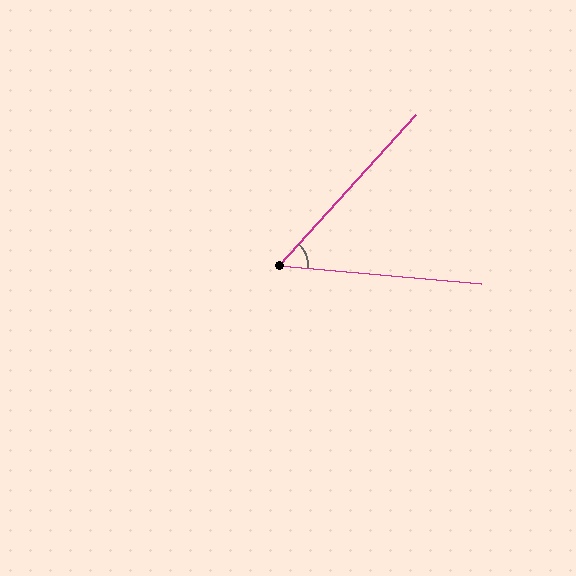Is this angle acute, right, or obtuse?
It is acute.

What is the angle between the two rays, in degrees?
Approximately 53 degrees.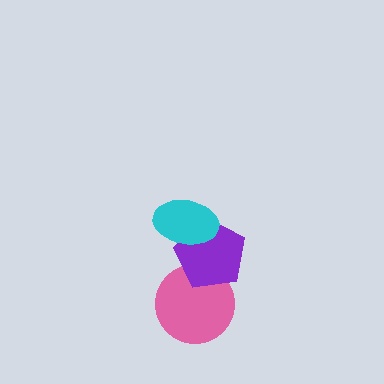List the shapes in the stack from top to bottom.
From top to bottom: the cyan ellipse, the purple pentagon, the pink circle.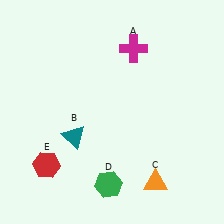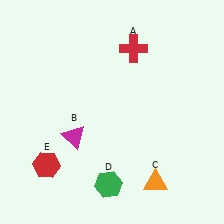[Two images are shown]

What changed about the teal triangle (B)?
In Image 1, B is teal. In Image 2, it changed to magenta.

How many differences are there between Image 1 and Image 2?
There are 2 differences between the two images.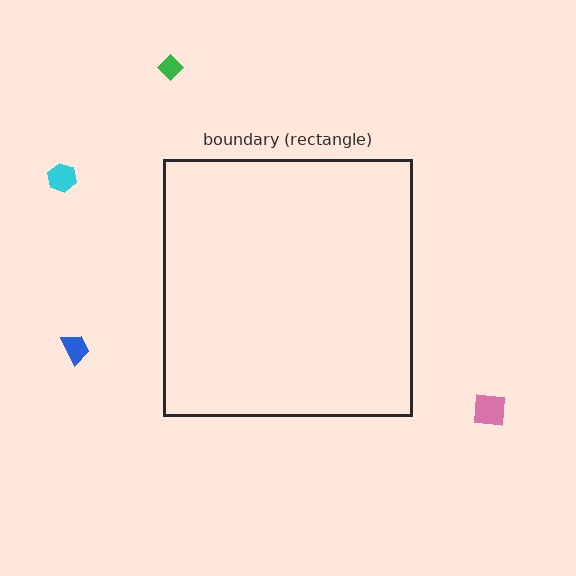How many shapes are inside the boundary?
0 inside, 4 outside.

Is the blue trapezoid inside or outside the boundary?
Outside.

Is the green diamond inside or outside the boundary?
Outside.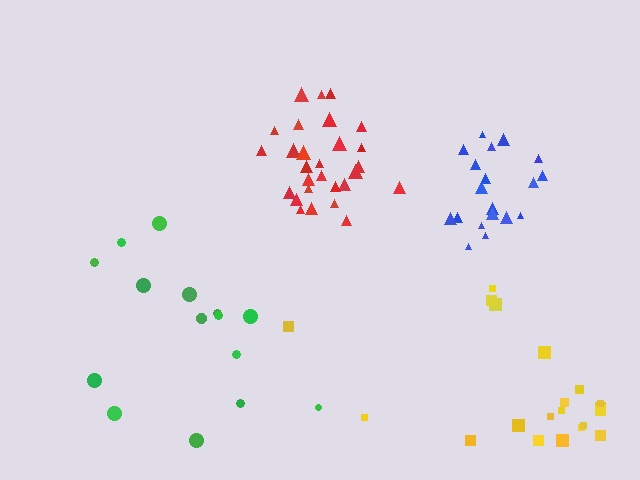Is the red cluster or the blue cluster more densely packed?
Blue.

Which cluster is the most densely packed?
Blue.